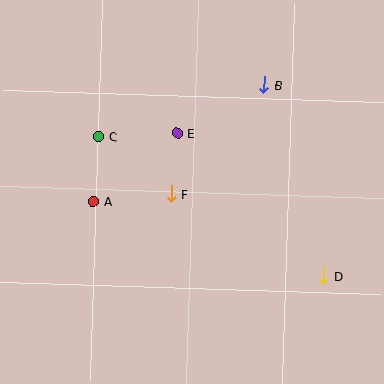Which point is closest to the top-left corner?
Point C is closest to the top-left corner.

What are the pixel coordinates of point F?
Point F is at (171, 194).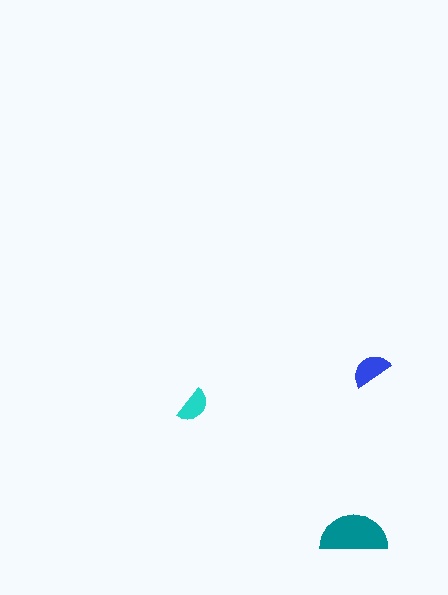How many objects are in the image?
There are 3 objects in the image.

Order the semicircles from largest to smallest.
the teal one, the blue one, the cyan one.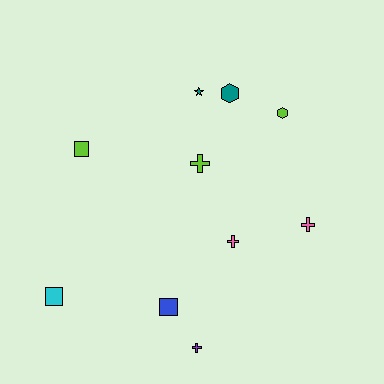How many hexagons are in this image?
There are 2 hexagons.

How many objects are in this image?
There are 10 objects.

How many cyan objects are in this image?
There is 1 cyan object.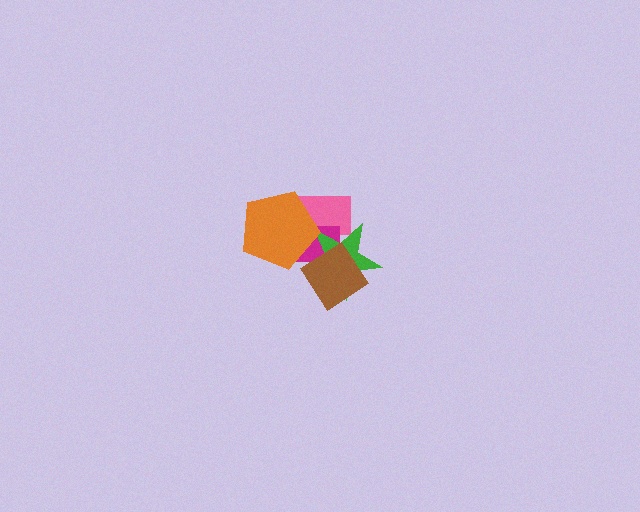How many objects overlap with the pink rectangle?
3 objects overlap with the pink rectangle.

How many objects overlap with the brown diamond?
2 objects overlap with the brown diamond.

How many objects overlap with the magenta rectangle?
4 objects overlap with the magenta rectangle.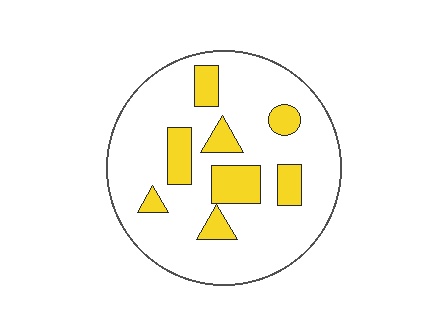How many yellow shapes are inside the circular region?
8.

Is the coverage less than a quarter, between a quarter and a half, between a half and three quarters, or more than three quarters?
Less than a quarter.